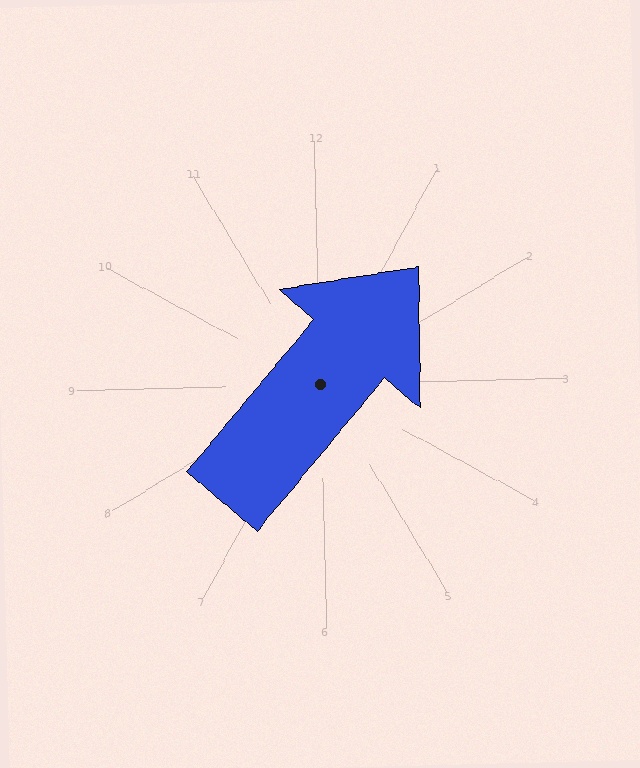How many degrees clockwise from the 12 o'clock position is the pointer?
Approximately 41 degrees.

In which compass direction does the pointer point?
Northeast.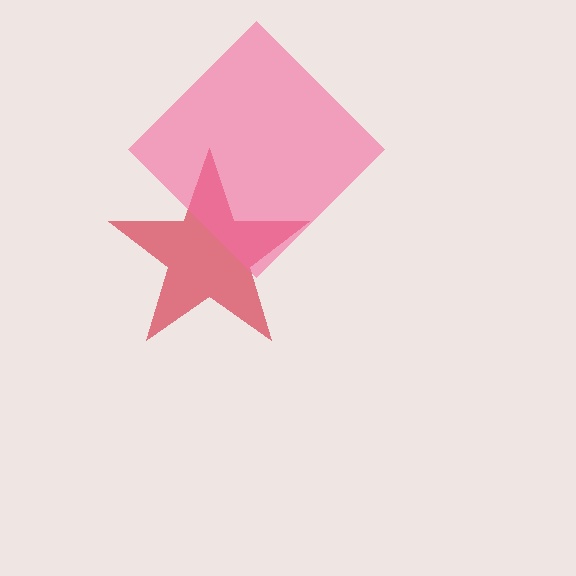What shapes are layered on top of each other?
The layered shapes are: a red star, a pink diamond.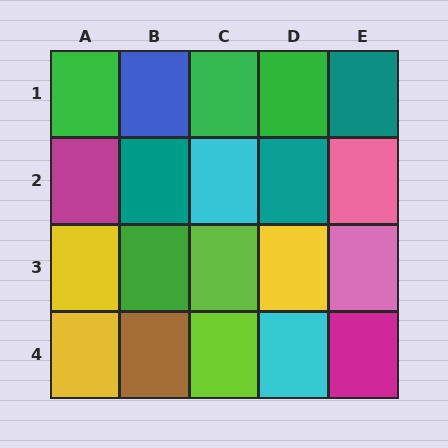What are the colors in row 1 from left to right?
Green, blue, green, green, teal.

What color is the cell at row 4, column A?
Yellow.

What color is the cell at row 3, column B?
Green.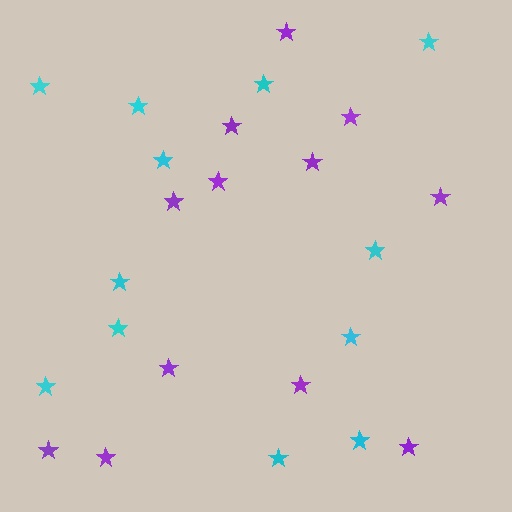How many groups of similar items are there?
There are 2 groups: one group of purple stars (12) and one group of cyan stars (12).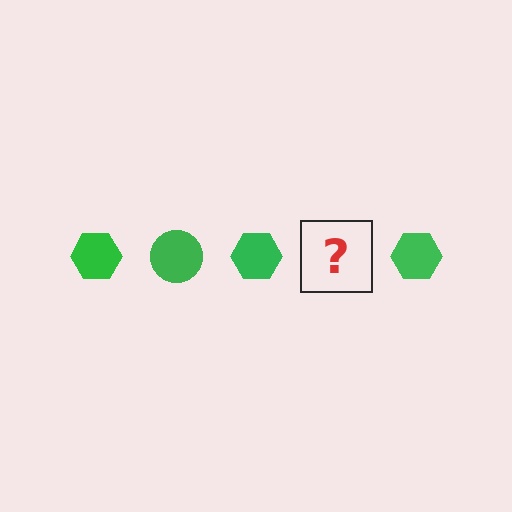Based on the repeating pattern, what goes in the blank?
The blank should be a green circle.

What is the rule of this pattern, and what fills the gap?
The rule is that the pattern cycles through hexagon, circle shapes in green. The gap should be filled with a green circle.